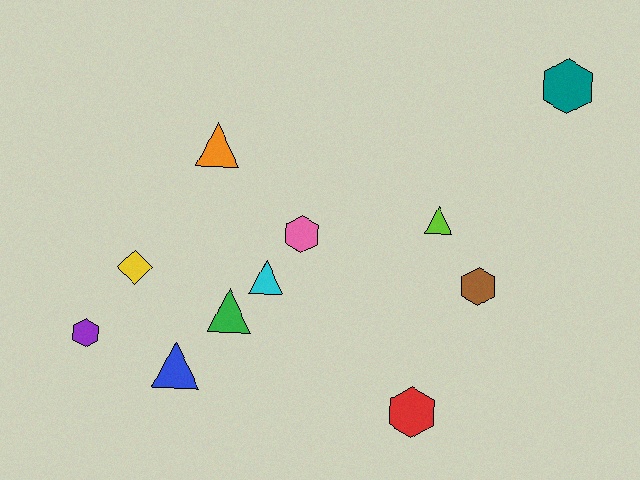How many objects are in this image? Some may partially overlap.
There are 11 objects.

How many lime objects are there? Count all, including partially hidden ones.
There is 1 lime object.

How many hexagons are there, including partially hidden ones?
There are 5 hexagons.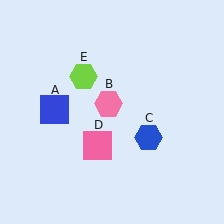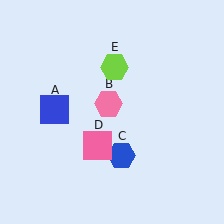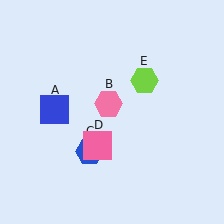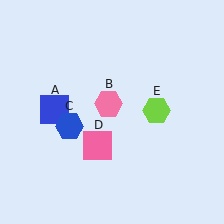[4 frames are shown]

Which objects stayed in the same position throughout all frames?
Blue square (object A) and pink hexagon (object B) and pink square (object D) remained stationary.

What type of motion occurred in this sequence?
The blue hexagon (object C), lime hexagon (object E) rotated clockwise around the center of the scene.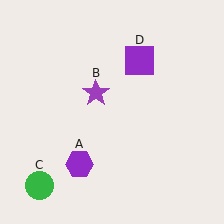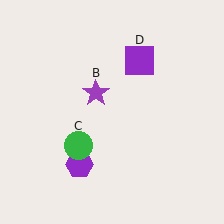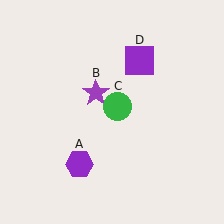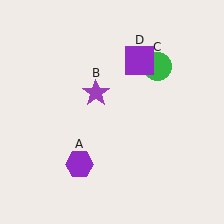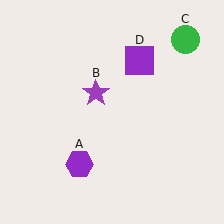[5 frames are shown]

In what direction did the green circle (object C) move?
The green circle (object C) moved up and to the right.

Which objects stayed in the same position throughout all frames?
Purple hexagon (object A) and purple star (object B) and purple square (object D) remained stationary.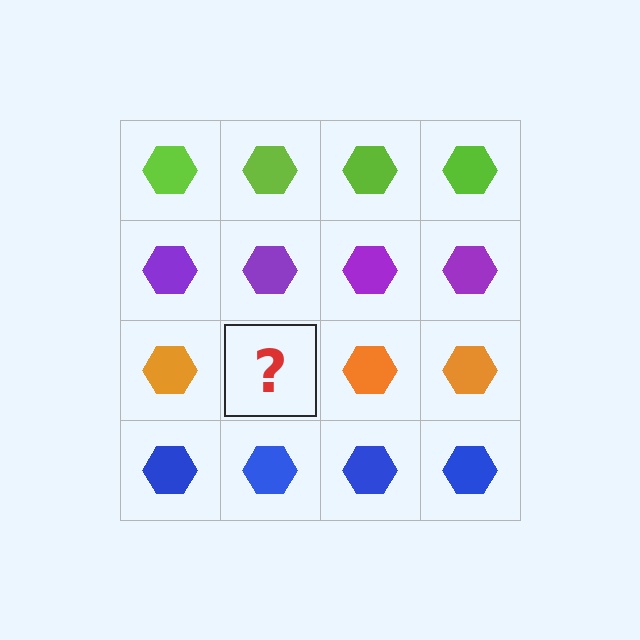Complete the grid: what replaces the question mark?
The question mark should be replaced with an orange hexagon.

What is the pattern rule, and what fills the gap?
The rule is that each row has a consistent color. The gap should be filled with an orange hexagon.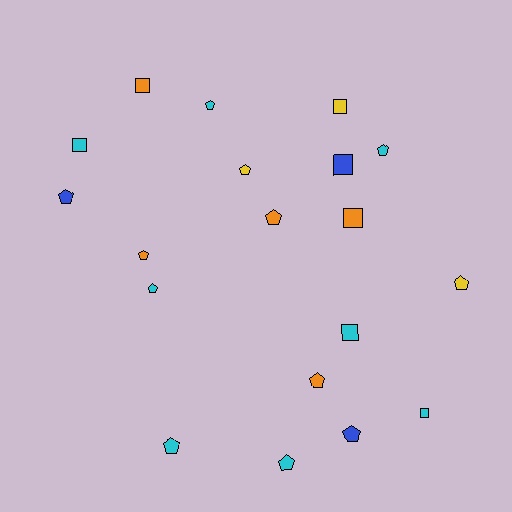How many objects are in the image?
There are 19 objects.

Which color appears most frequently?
Cyan, with 8 objects.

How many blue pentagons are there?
There are 2 blue pentagons.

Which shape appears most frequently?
Pentagon, with 12 objects.